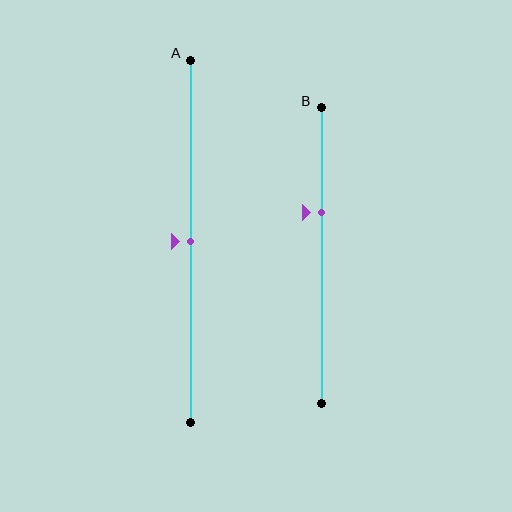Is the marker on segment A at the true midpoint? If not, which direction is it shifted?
Yes, the marker on segment A is at the true midpoint.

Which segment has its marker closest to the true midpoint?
Segment A has its marker closest to the true midpoint.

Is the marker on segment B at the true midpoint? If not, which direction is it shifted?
No, the marker on segment B is shifted upward by about 15% of the segment length.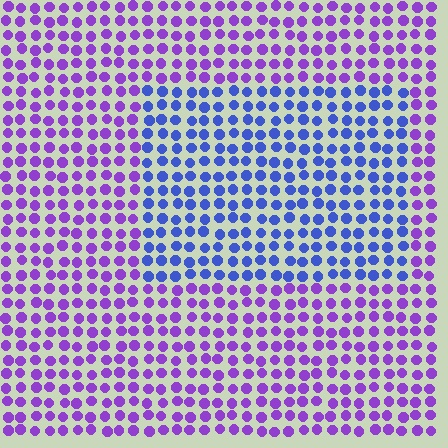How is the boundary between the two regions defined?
The boundary is defined purely by a slight shift in hue (about 45 degrees). Spacing, size, and orientation are identical on both sides.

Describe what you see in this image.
The image is filled with small purple elements in a uniform arrangement. A rectangle-shaped region is visible where the elements are tinted to a slightly different hue, forming a subtle color boundary.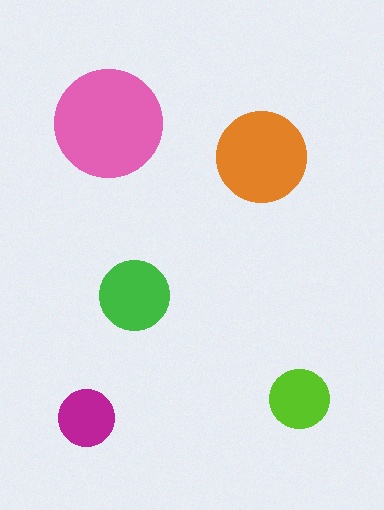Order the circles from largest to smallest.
the pink one, the orange one, the green one, the lime one, the magenta one.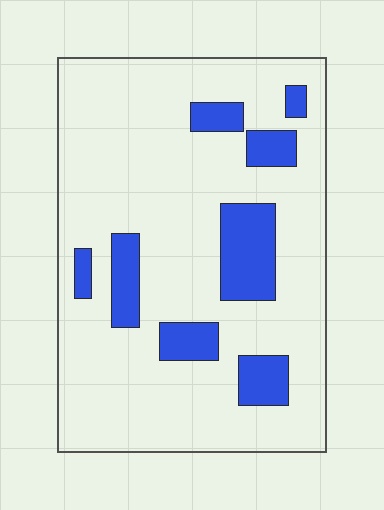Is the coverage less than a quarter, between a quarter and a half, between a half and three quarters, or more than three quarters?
Less than a quarter.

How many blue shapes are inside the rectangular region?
8.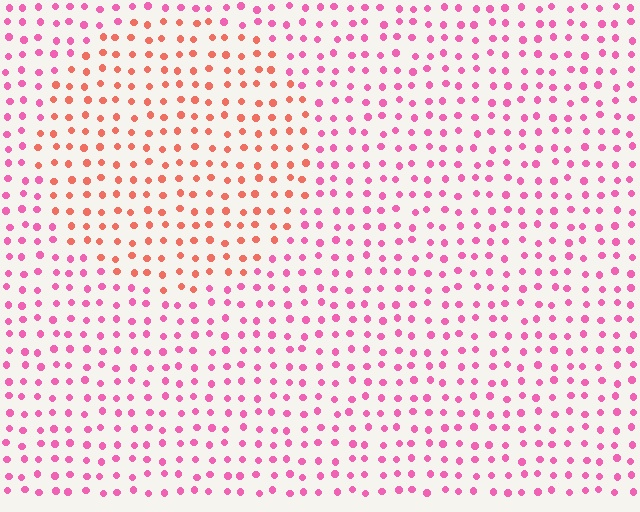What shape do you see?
I see a circle.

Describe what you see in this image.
The image is filled with small pink elements in a uniform arrangement. A circle-shaped region is visible where the elements are tinted to a slightly different hue, forming a subtle color boundary.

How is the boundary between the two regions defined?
The boundary is defined purely by a slight shift in hue (about 40 degrees). Spacing, size, and orientation are identical on both sides.